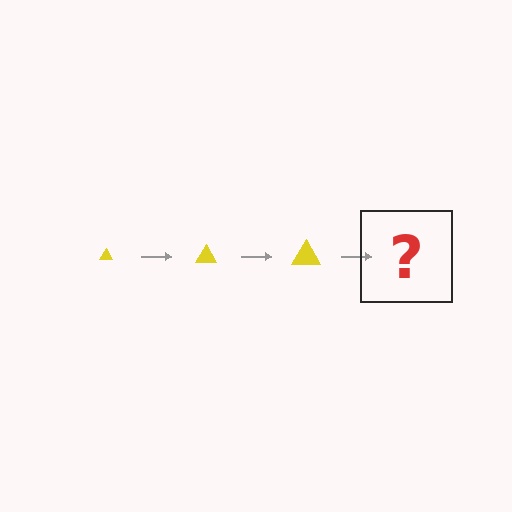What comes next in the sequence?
The next element should be a yellow triangle, larger than the previous one.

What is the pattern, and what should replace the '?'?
The pattern is that the triangle gets progressively larger each step. The '?' should be a yellow triangle, larger than the previous one.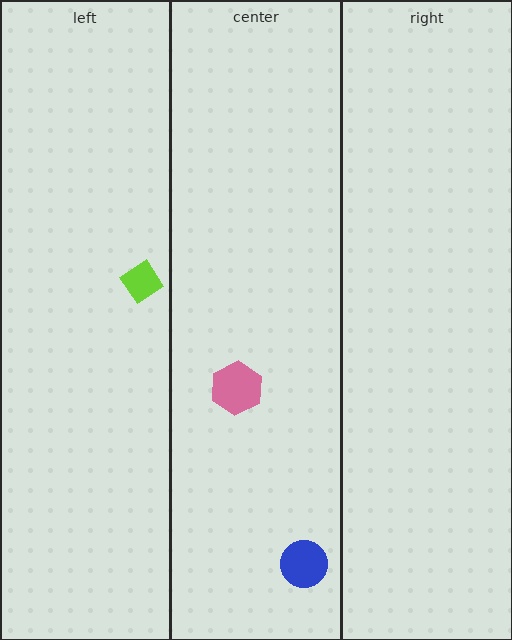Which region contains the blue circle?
The center region.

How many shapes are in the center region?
2.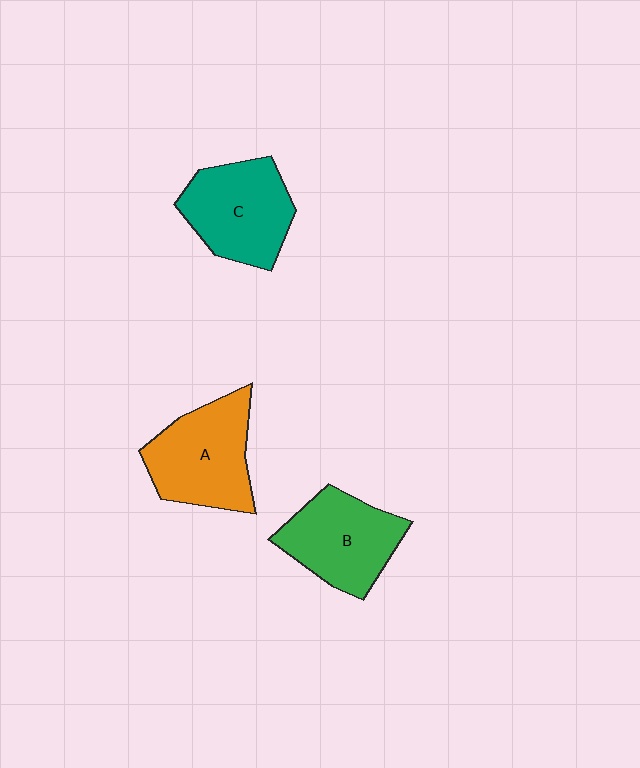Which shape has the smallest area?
Shape B (green).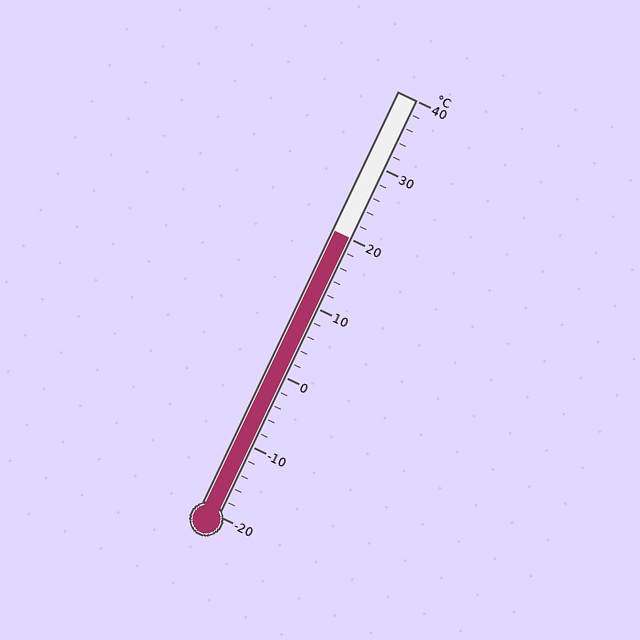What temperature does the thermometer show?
The thermometer shows approximately 20°C.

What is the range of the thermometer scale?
The thermometer scale ranges from -20°C to 40°C.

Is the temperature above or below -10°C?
The temperature is above -10°C.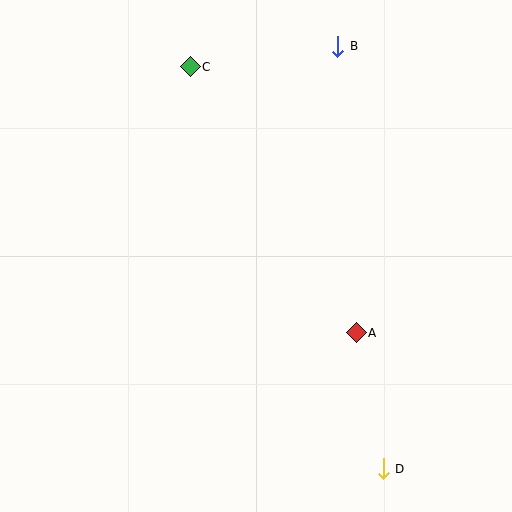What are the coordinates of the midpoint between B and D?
The midpoint between B and D is at (360, 258).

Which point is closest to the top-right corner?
Point B is closest to the top-right corner.